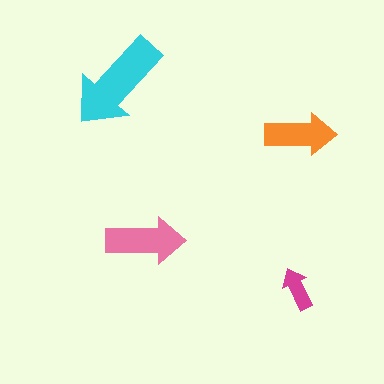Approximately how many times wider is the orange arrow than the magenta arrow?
About 1.5 times wider.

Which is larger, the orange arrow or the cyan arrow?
The cyan one.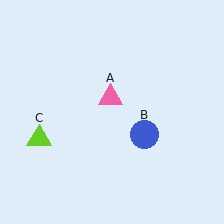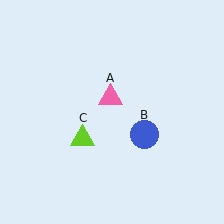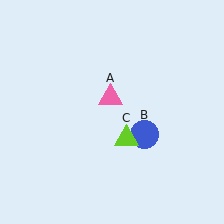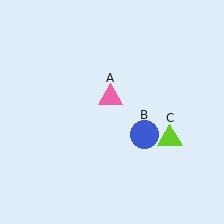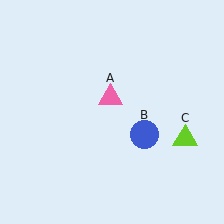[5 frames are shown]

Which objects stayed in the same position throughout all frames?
Pink triangle (object A) and blue circle (object B) remained stationary.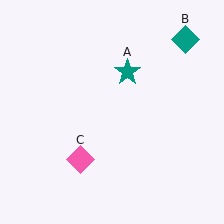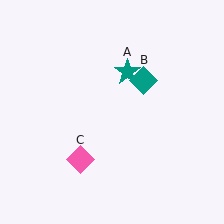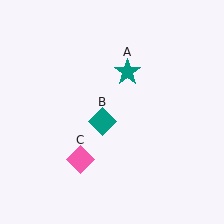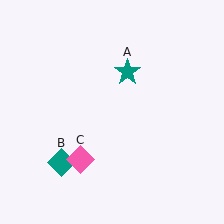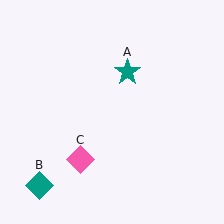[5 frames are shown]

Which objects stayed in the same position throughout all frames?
Teal star (object A) and pink diamond (object C) remained stationary.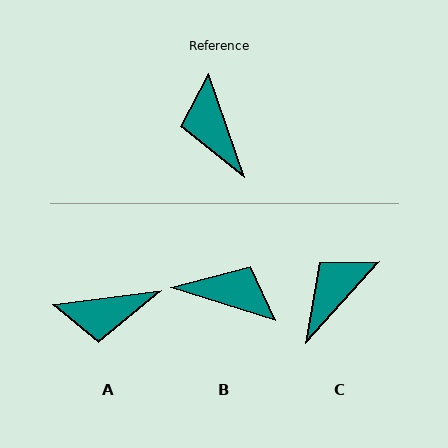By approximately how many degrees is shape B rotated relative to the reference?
Approximately 127 degrees clockwise.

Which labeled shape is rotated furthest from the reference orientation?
B, about 127 degrees away.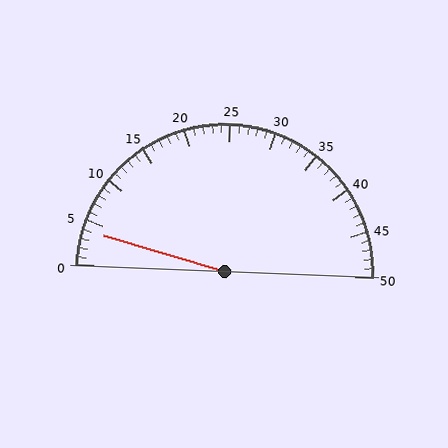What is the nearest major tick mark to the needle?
The nearest major tick mark is 5.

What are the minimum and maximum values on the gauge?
The gauge ranges from 0 to 50.